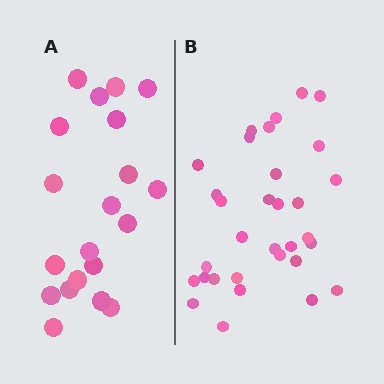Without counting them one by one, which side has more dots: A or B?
Region B (the right region) has more dots.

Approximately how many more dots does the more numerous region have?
Region B has roughly 12 or so more dots than region A.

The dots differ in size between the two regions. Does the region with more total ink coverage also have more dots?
No. Region A has more total ink coverage because its dots are larger, but region B actually contains more individual dots. Total area can be misleading — the number of items is what matters here.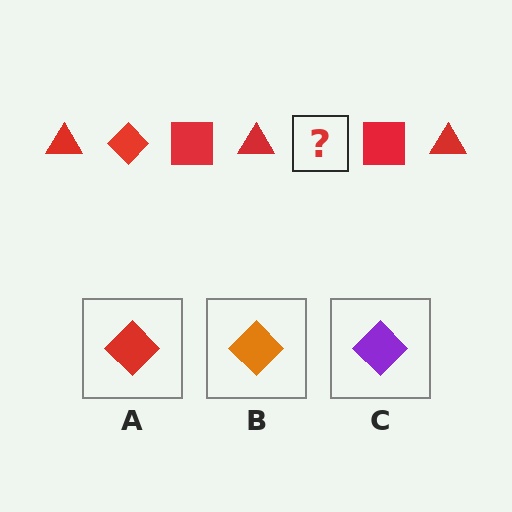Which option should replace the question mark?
Option A.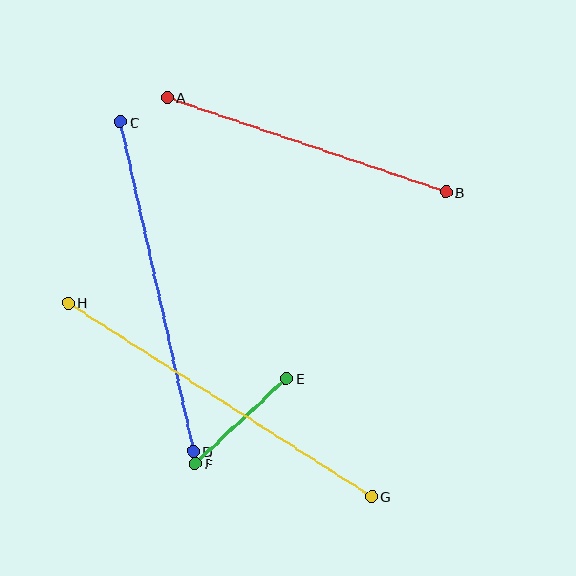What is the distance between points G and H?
The distance is approximately 360 pixels.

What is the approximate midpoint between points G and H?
The midpoint is at approximately (220, 400) pixels.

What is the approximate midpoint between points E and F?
The midpoint is at approximately (241, 421) pixels.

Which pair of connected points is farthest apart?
Points G and H are farthest apart.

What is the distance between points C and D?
The distance is approximately 338 pixels.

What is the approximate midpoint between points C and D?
The midpoint is at approximately (157, 287) pixels.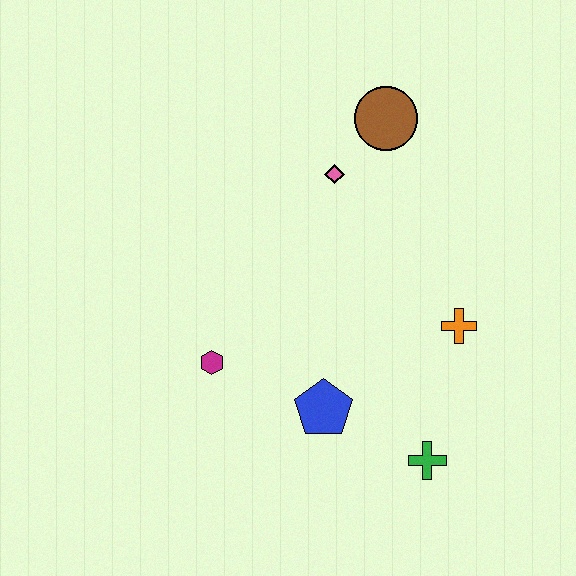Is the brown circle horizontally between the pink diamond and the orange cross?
Yes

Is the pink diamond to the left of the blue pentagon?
No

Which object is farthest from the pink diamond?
The green cross is farthest from the pink diamond.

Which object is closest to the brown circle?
The pink diamond is closest to the brown circle.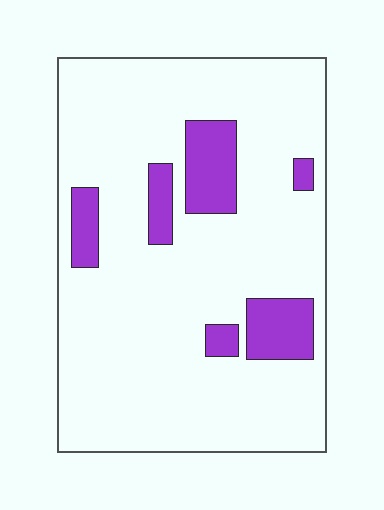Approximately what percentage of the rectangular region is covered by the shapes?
Approximately 15%.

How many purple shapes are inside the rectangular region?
6.